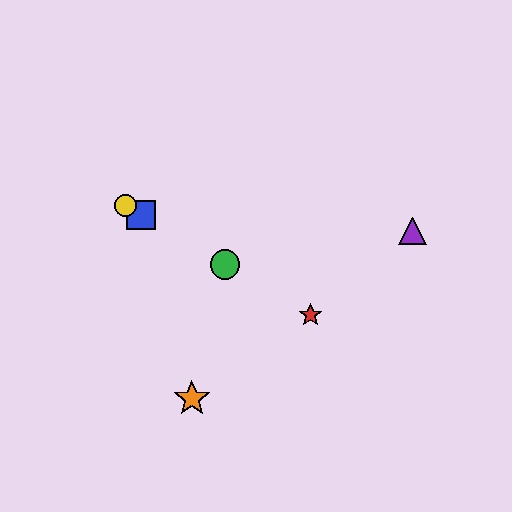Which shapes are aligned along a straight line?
The red star, the blue square, the green circle, the yellow circle are aligned along a straight line.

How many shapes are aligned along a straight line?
4 shapes (the red star, the blue square, the green circle, the yellow circle) are aligned along a straight line.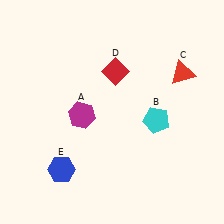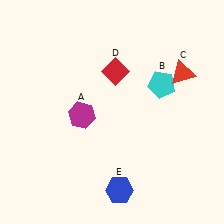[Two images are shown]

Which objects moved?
The objects that moved are: the cyan pentagon (B), the blue hexagon (E).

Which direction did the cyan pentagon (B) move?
The cyan pentagon (B) moved up.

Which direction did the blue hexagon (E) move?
The blue hexagon (E) moved right.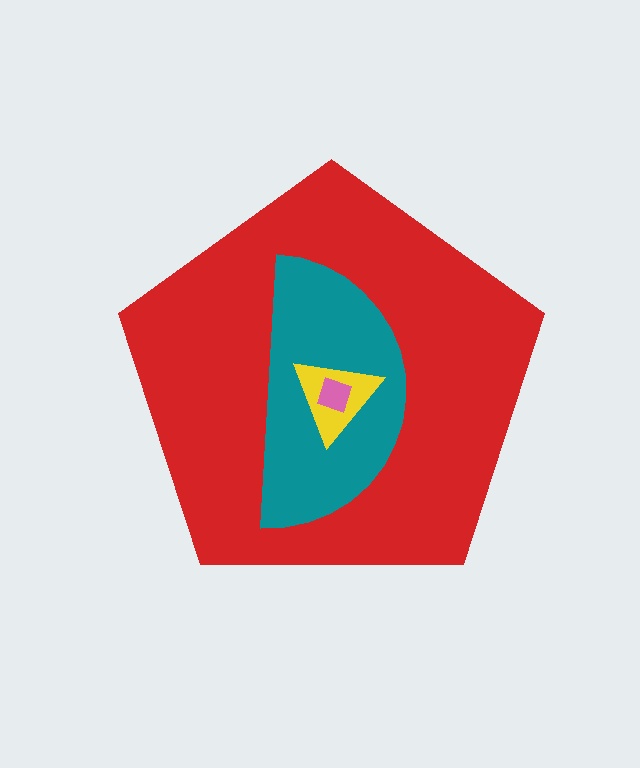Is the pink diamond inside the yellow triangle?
Yes.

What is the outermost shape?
The red pentagon.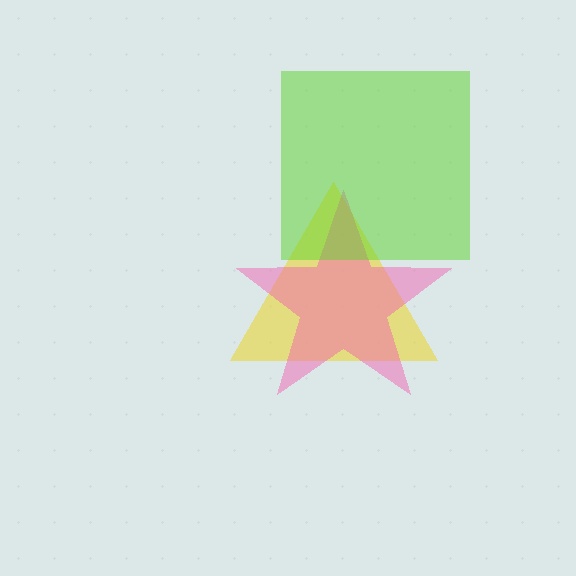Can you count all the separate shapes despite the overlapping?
Yes, there are 3 separate shapes.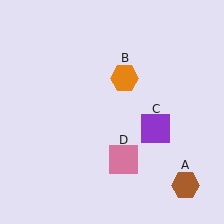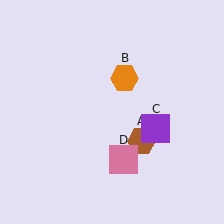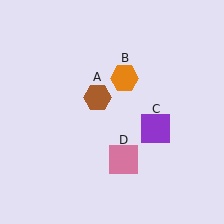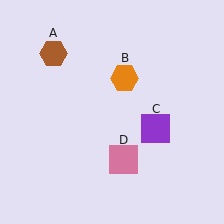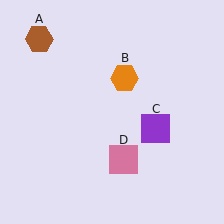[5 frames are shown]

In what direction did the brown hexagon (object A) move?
The brown hexagon (object A) moved up and to the left.